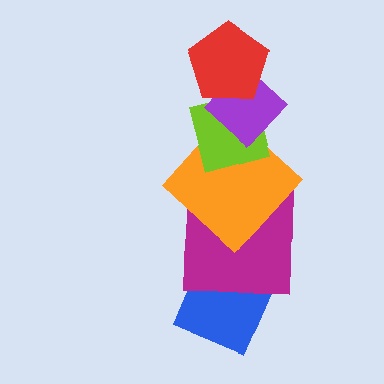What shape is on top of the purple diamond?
The red pentagon is on top of the purple diamond.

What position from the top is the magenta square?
The magenta square is 5th from the top.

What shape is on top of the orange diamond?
The lime square is on top of the orange diamond.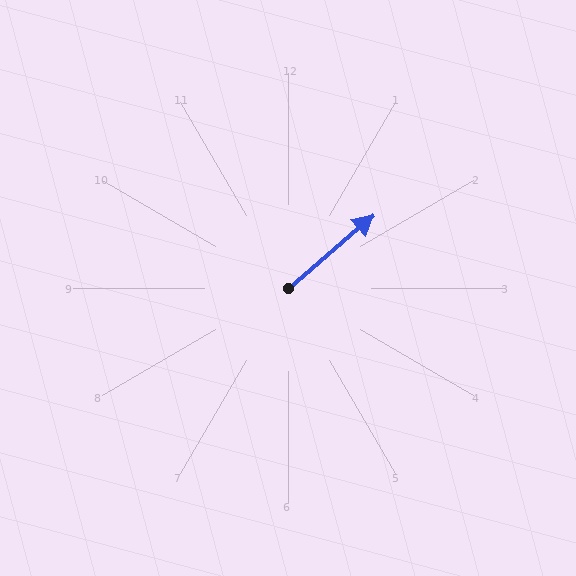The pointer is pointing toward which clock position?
Roughly 2 o'clock.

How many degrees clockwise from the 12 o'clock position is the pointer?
Approximately 49 degrees.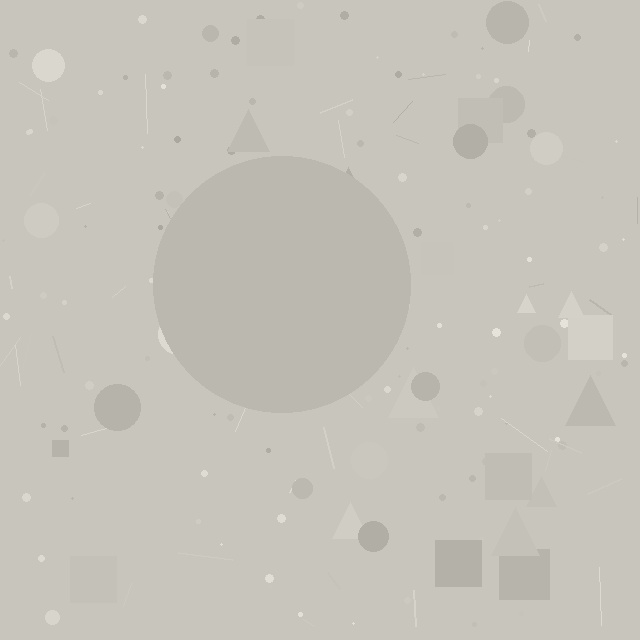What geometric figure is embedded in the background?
A circle is embedded in the background.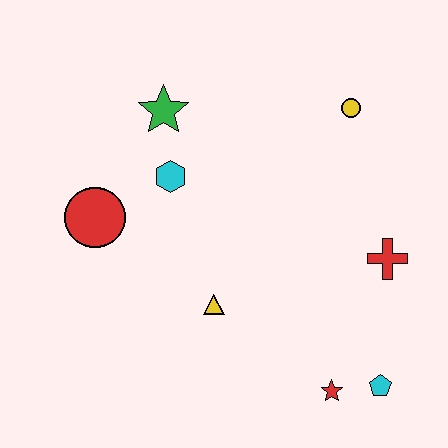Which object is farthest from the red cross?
The red circle is farthest from the red cross.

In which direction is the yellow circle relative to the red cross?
The yellow circle is above the red cross.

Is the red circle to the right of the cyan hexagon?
No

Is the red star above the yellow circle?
No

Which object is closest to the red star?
The cyan pentagon is closest to the red star.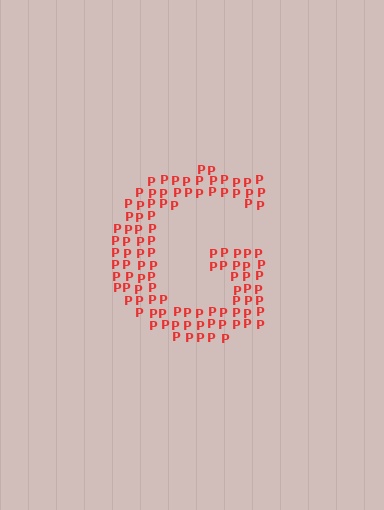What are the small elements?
The small elements are letter P's.